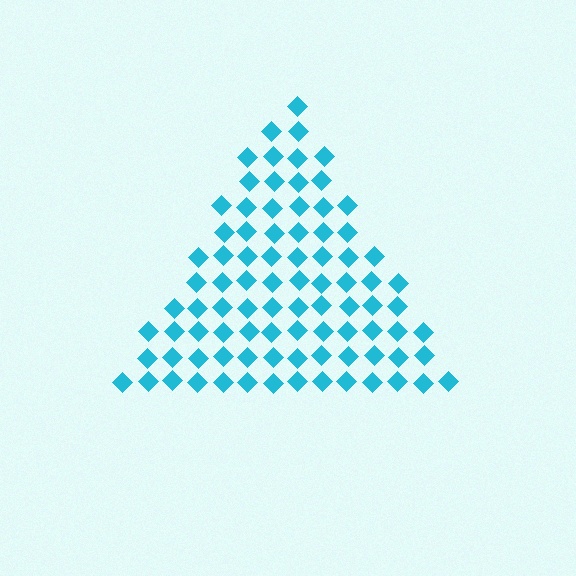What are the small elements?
The small elements are diamonds.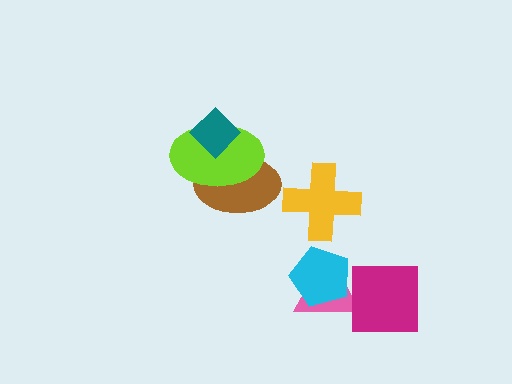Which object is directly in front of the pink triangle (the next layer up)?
The magenta square is directly in front of the pink triangle.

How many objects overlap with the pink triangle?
2 objects overlap with the pink triangle.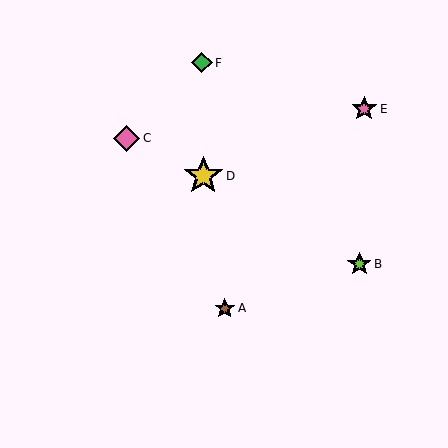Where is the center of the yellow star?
The center of the yellow star is at (203, 176).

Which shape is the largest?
The yellow star (labeled D) is the largest.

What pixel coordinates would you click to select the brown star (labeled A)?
Click at (225, 308) to select the brown star A.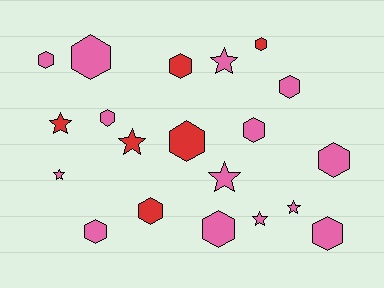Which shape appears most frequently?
Hexagon, with 13 objects.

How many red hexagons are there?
There are 4 red hexagons.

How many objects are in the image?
There are 20 objects.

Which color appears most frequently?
Pink, with 14 objects.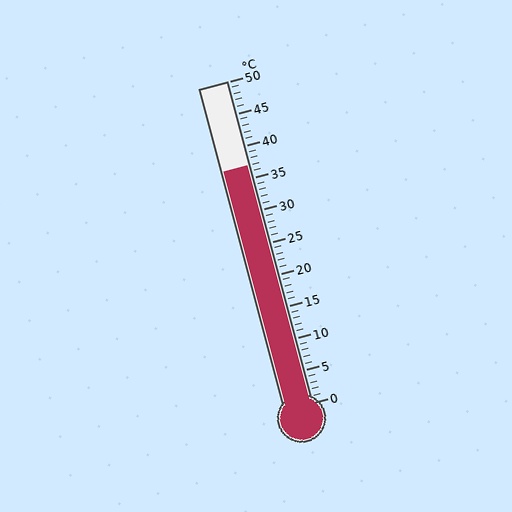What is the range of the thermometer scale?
The thermometer scale ranges from 0°C to 50°C.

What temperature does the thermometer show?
The thermometer shows approximately 37°C.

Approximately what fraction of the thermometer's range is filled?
The thermometer is filled to approximately 75% of its range.